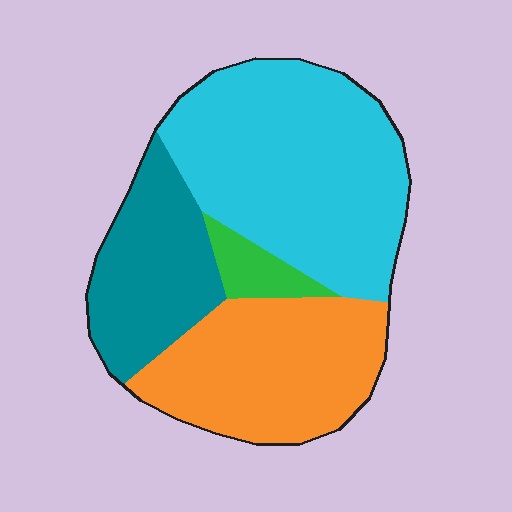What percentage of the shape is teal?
Teal covers 21% of the shape.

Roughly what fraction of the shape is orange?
Orange covers about 30% of the shape.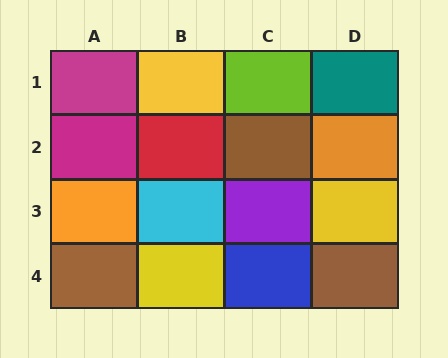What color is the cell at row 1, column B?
Yellow.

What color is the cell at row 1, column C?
Lime.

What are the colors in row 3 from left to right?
Orange, cyan, purple, yellow.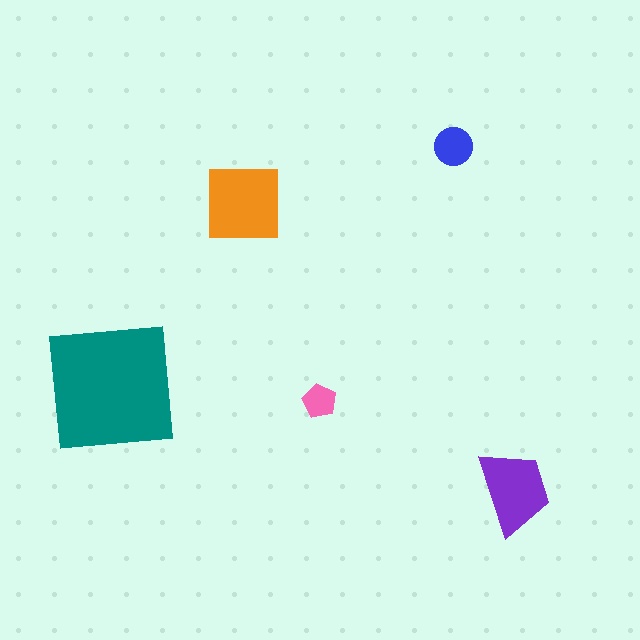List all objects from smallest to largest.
The pink pentagon, the blue circle, the purple trapezoid, the orange square, the teal square.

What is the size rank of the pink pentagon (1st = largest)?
5th.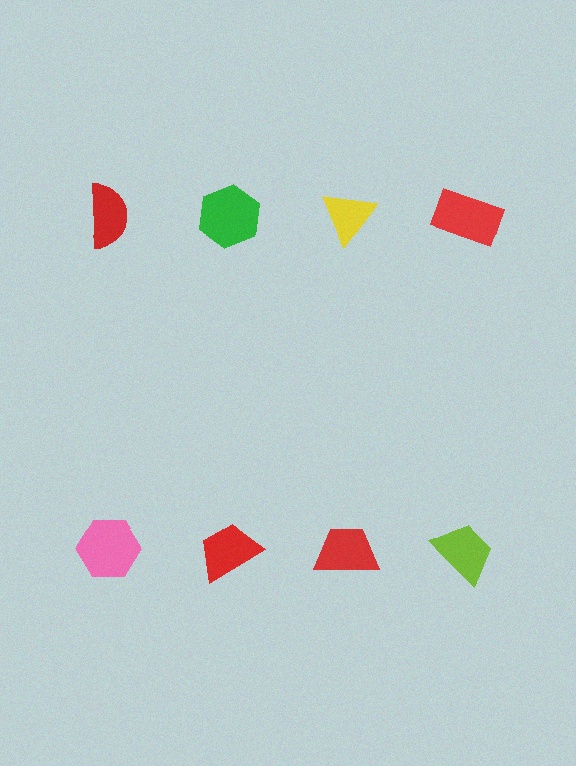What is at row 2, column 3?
A red trapezoid.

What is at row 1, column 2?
A green hexagon.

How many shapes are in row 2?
4 shapes.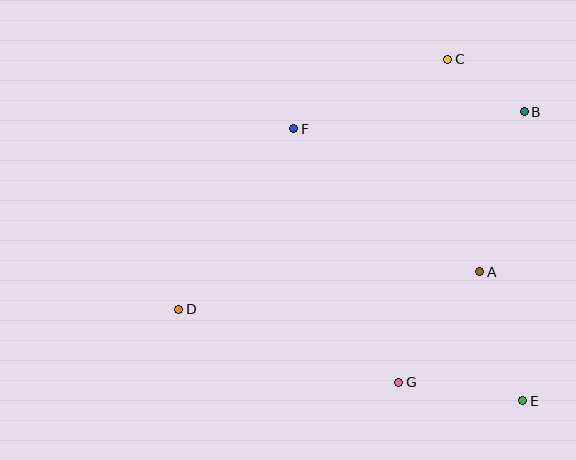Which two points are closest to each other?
Points B and C are closest to each other.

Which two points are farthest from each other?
Points B and D are farthest from each other.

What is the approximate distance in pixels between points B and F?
The distance between B and F is approximately 231 pixels.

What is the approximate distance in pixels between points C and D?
The distance between C and D is approximately 367 pixels.